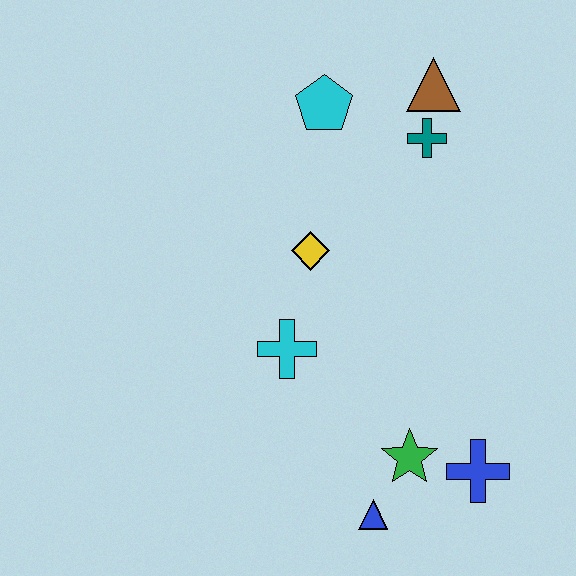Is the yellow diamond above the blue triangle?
Yes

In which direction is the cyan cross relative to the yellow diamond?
The cyan cross is below the yellow diamond.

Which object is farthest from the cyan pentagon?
The blue triangle is farthest from the cyan pentagon.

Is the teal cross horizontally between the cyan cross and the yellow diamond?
No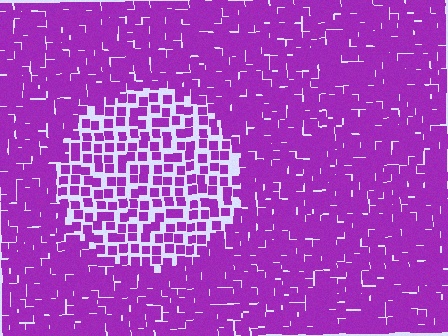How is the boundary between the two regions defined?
The boundary is defined by a change in element density (approximately 2.1x ratio). All elements are the same color, size, and shape.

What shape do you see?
I see a circle.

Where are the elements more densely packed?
The elements are more densely packed outside the circle boundary.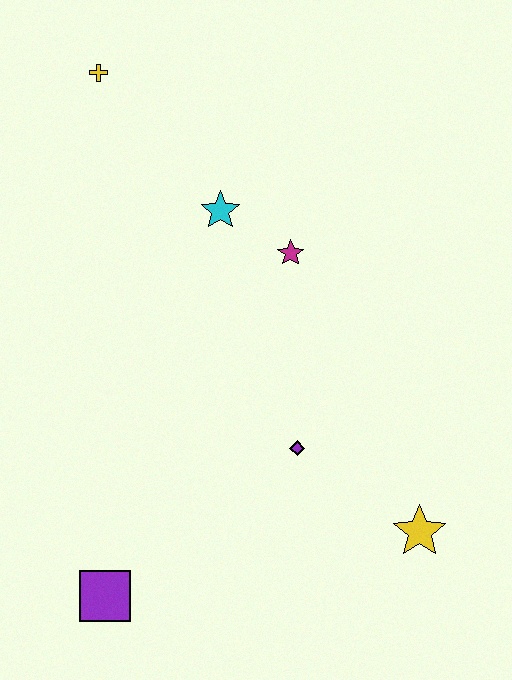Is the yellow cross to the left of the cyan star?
Yes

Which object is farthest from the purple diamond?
The yellow cross is farthest from the purple diamond.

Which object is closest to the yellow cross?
The cyan star is closest to the yellow cross.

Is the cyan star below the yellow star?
No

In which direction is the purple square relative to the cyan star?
The purple square is below the cyan star.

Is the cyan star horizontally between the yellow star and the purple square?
Yes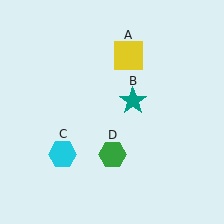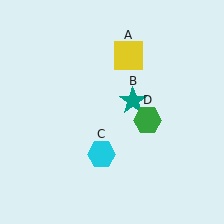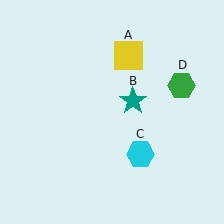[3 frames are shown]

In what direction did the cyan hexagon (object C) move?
The cyan hexagon (object C) moved right.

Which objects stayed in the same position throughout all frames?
Yellow square (object A) and teal star (object B) remained stationary.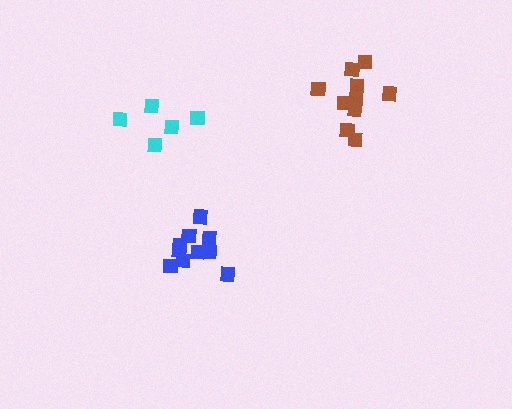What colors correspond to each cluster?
The clusters are colored: blue, brown, cyan.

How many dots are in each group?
Group 1: 10 dots, Group 2: 10 dots, Group 3: 5 dots (25 total).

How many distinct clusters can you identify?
There are 3 distinct clusters.